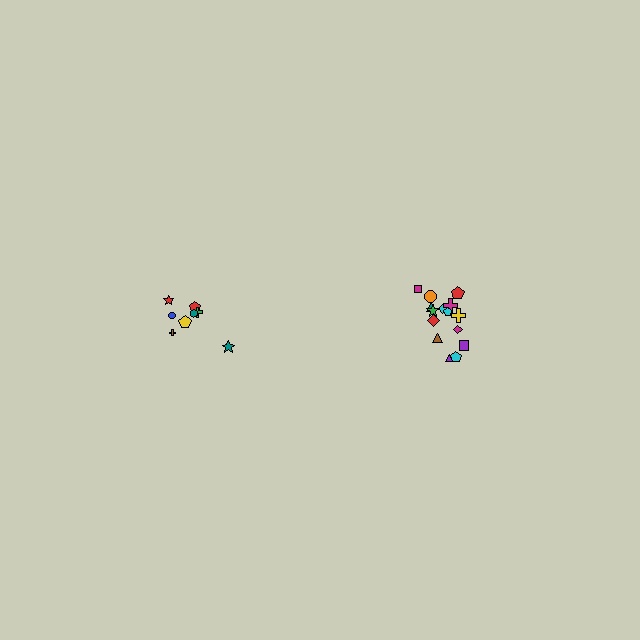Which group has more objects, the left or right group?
The right group.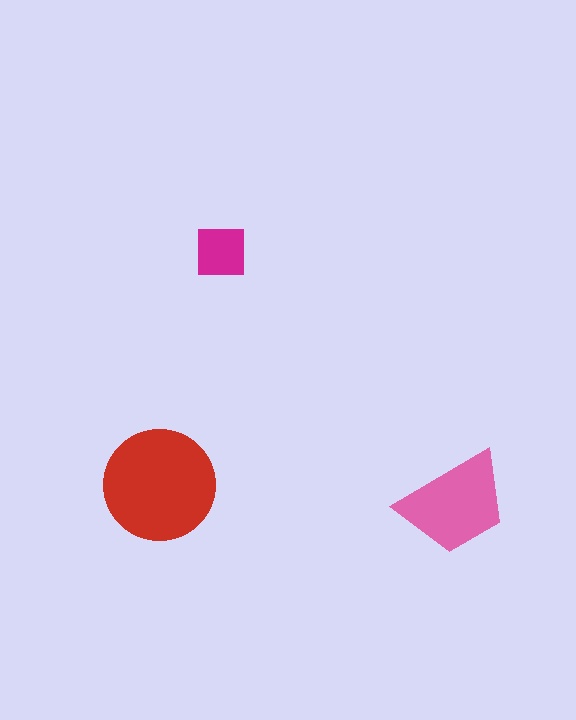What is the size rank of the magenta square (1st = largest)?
3rd.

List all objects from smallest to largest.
The magenta square, the pink trapezoid, the red circle.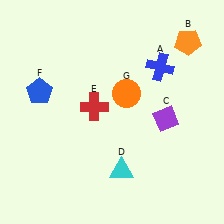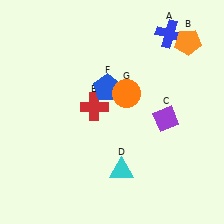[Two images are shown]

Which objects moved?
The objects that moved are: the blue cross (A), the blue pentagon (F).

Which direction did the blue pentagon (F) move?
The blue pentagon (F) moved right.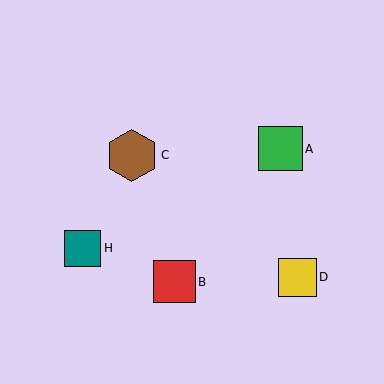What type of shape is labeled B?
Shape B is a red square.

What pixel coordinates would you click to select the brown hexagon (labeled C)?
Click at (132, 155) to select the brown hexagon C.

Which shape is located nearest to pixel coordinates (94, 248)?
The teal square (labeled H) at (82, 248) is nearest to that location.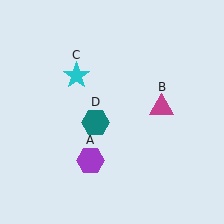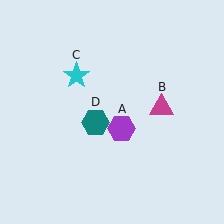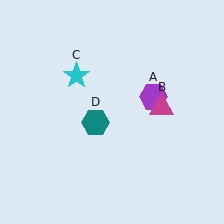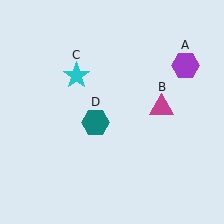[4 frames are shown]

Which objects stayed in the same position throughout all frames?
Magenta triangle (object B) and cyan star (object C) and teal hexagon (object D) remained stationary.